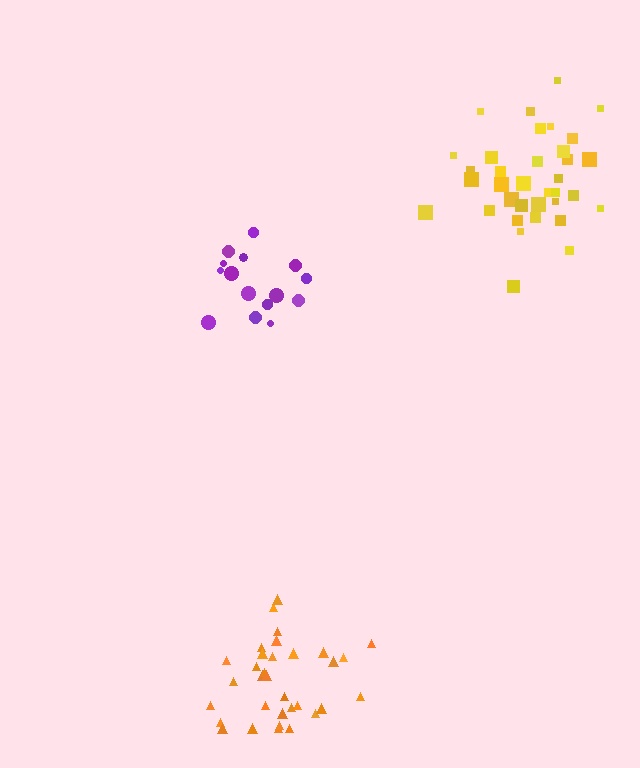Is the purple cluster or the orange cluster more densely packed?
Orange.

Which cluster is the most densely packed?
Orange.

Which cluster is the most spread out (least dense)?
Yellow.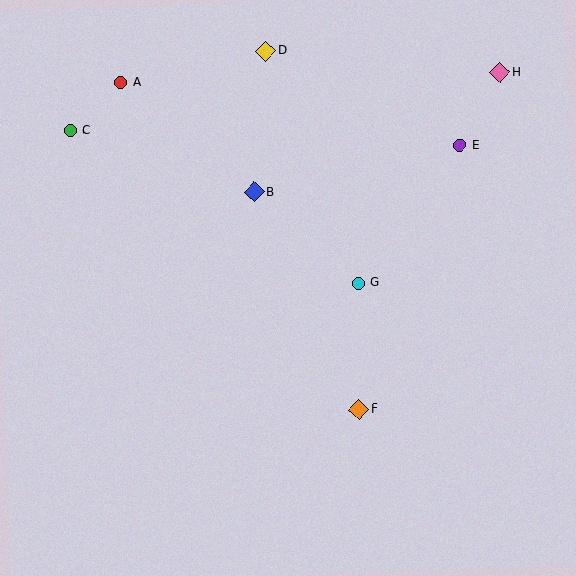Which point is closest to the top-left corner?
Point A is closest to the top-left corner.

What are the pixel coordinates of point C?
Point C is at (70, 131).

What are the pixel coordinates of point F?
Point F is at (359, 409).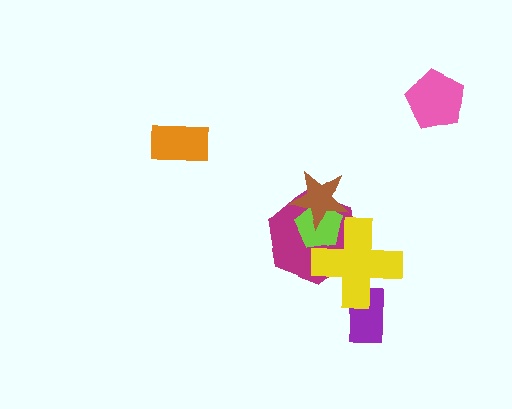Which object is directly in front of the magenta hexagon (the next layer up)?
The lime pentagon is directly in front of the magenta hexagon.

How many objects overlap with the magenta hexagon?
3 objects overlap with the magenta hexagon.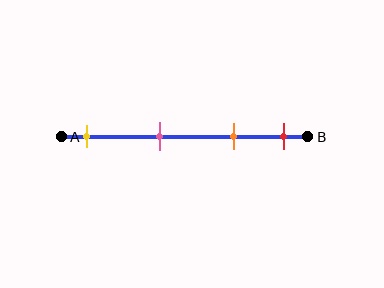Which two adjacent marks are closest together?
The orange and red marks are the closest adjacent pair.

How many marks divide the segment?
There are 4 marks dividing the segment.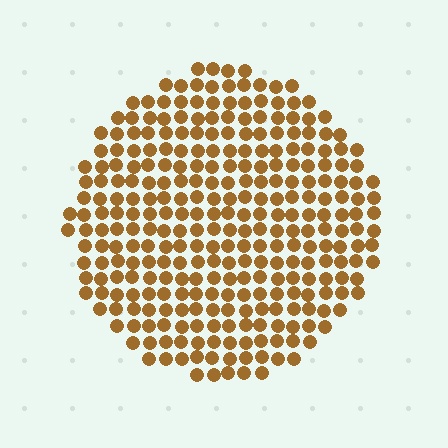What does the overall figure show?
The overall figure shows a circle.